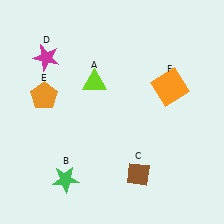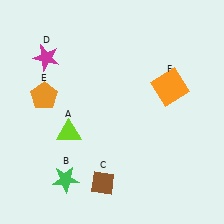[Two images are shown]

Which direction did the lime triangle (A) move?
The lime triangle (A) moved down.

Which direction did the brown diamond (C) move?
The brown diamond (C) moved left.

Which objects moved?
The objects that moved are: the lime triangle (A), the brown diamond (C).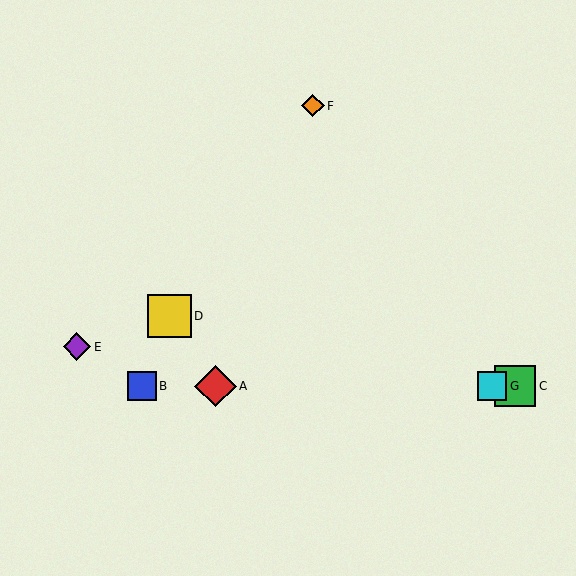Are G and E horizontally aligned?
No, G is at y≈386 and E is at y≈347.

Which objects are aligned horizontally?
Objects A, B, C, G are aligned horizontally.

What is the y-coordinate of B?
Object B is at y≈386.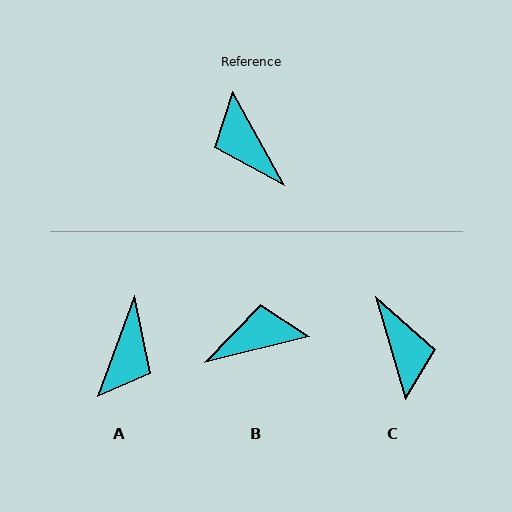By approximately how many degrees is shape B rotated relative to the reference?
Approximately 105 degrees clockwise.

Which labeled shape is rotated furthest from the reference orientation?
C, about 167 degrees away.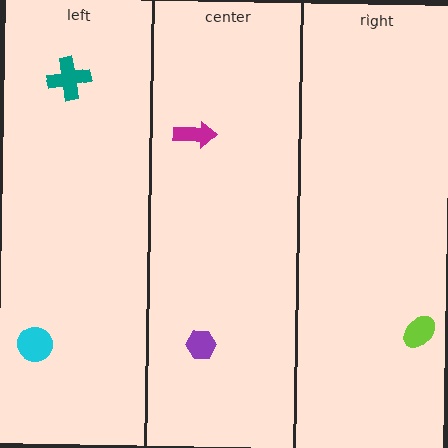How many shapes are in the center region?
2.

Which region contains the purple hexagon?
The center region.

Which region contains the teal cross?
The left region.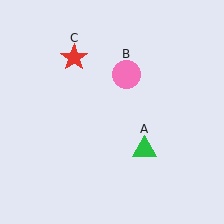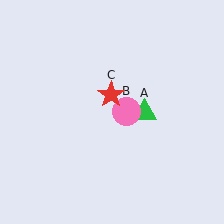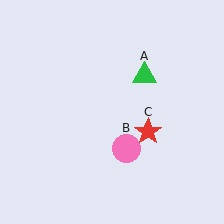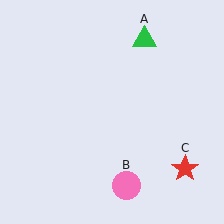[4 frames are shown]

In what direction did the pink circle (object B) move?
The pink circle (object B) moved down.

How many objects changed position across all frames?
3 objects changed position: green triangle (object A), pink circle (object B), red star (object C).